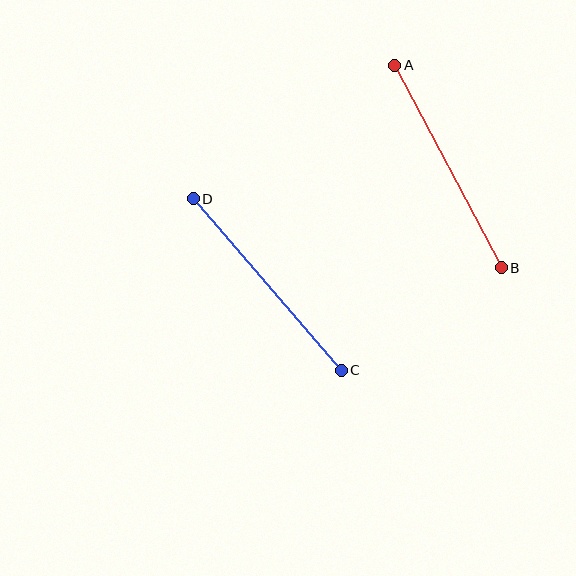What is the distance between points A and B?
The distance is approximately 229 pixels.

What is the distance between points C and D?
The distance is approximately 227 pixels.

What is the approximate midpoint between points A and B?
The midpoint is at approximately (448, 167) pixels.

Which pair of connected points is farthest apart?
Points A and B are farthest apart.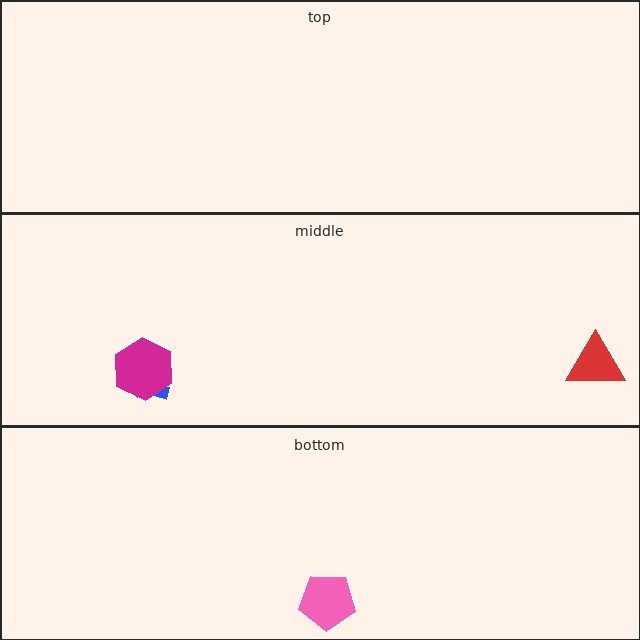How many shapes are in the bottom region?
1.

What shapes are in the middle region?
The red triangle, the blue arrow, the magenta hexagon.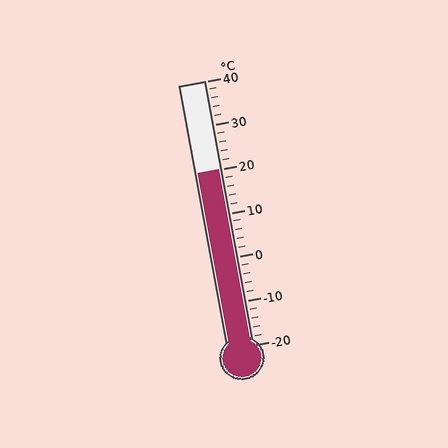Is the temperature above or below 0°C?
The temperature is above 0°C.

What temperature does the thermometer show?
The thermometer shows approximately 20°C.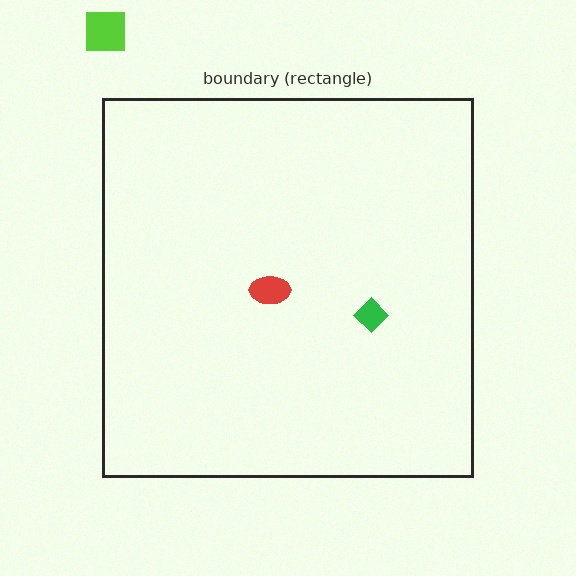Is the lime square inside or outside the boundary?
Outside.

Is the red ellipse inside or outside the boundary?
Inside.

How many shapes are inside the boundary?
2 inside, 1 outside.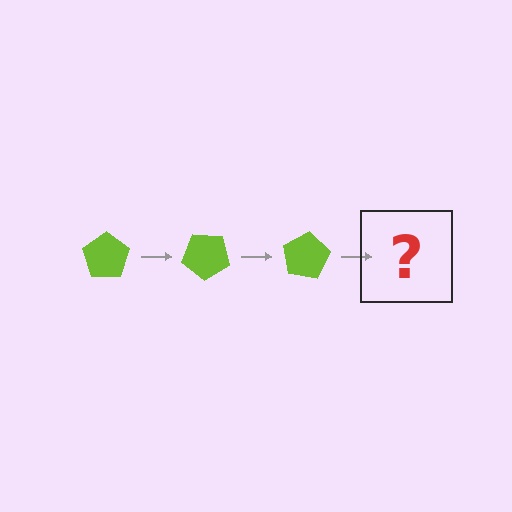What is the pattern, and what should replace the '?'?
The pattern is that the pentagon rotates 40 degrees each step. The '?' should be a lime pentagon rotated 120 degrees.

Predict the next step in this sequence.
The next step is a lime pentagon rotated 120 degrees.